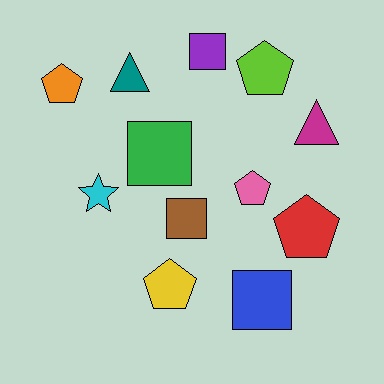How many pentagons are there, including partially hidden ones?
There are 5 pentagons.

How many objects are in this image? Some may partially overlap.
There are 12 objects.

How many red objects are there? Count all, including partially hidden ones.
There is 1 red object.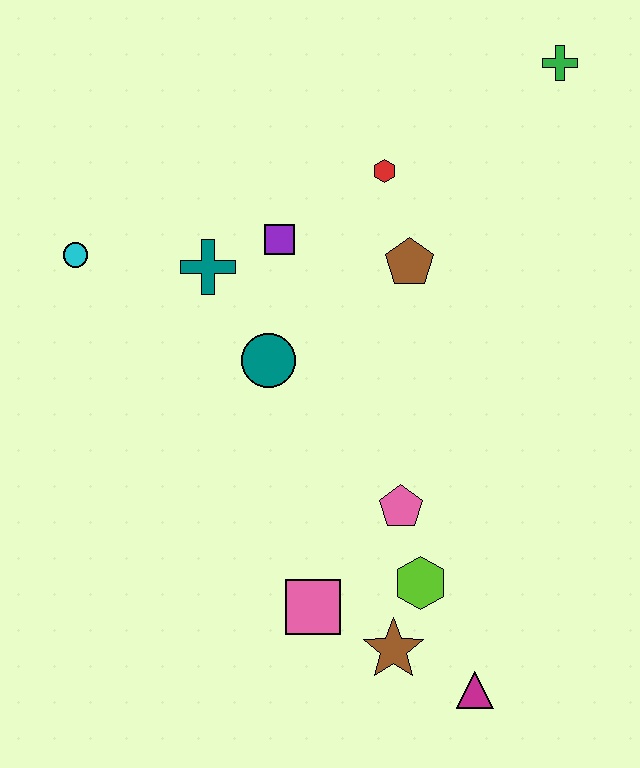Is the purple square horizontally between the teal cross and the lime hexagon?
Yes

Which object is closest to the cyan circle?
The teal cross is closest to the cyan circle.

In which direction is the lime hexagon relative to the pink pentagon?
The lime hexagon is below the pink pentagon.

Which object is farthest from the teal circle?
The green cross is farthest from the teal circle.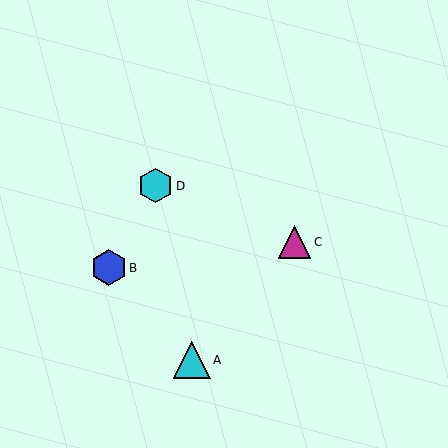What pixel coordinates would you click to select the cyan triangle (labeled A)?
Click at (192, 360) to select the cyan triangle A.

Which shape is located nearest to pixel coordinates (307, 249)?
The magenta triangle (labeled C) at (295, 242) is nearest to that location.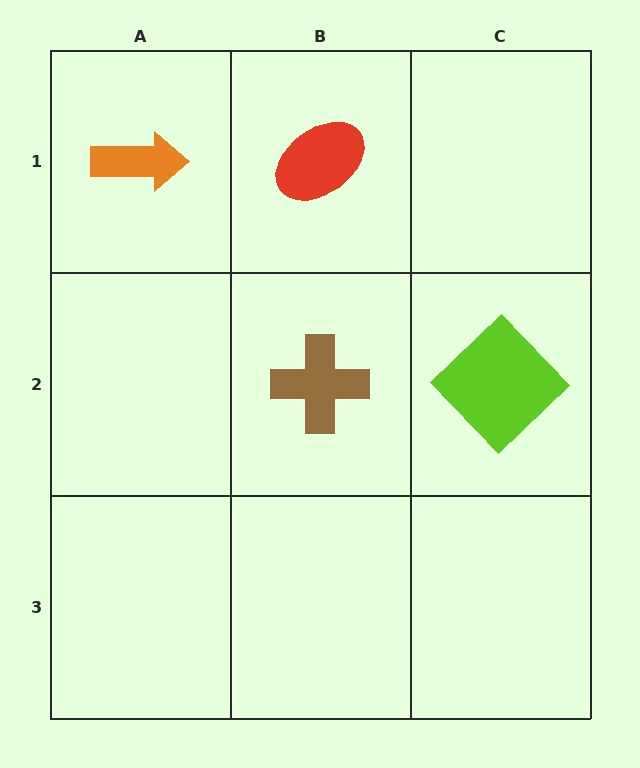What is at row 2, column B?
A brown cross.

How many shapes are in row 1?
2 shapes.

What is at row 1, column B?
A red ellipse.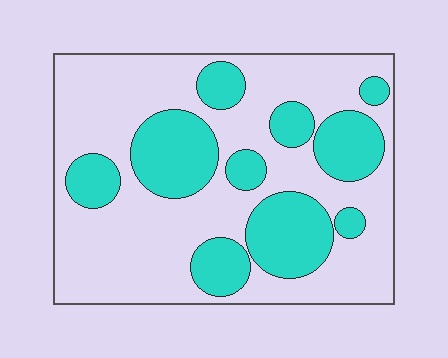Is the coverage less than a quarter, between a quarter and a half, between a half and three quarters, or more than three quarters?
Between a quarter and a half.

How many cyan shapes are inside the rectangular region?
10.